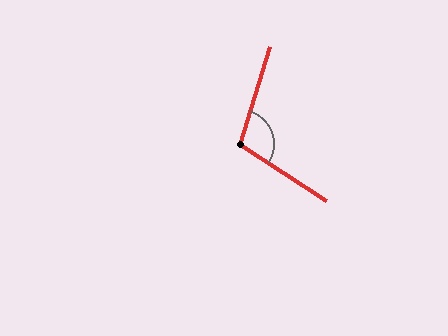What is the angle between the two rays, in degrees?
Approximately 105 degrees.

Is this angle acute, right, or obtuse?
It is obtuse.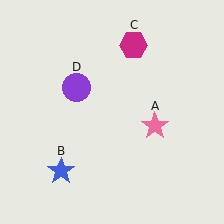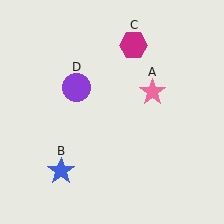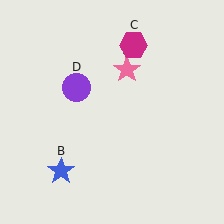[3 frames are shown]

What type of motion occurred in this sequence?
The pink star (object A) rotated counterclockwise around the center of the scene.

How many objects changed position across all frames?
1 object changed position: pink star (object A).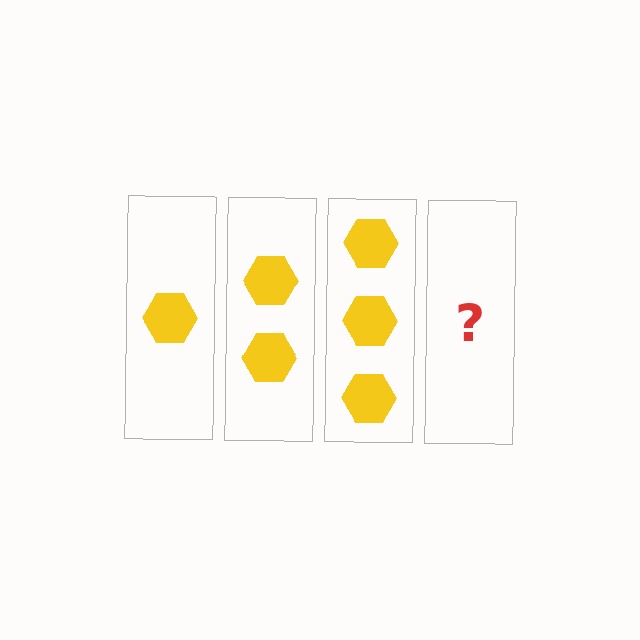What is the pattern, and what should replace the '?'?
The pattern is that each step adds one more hexagon. The '?' should be 4 hexagons.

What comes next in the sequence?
The next element should be 4 hexagons.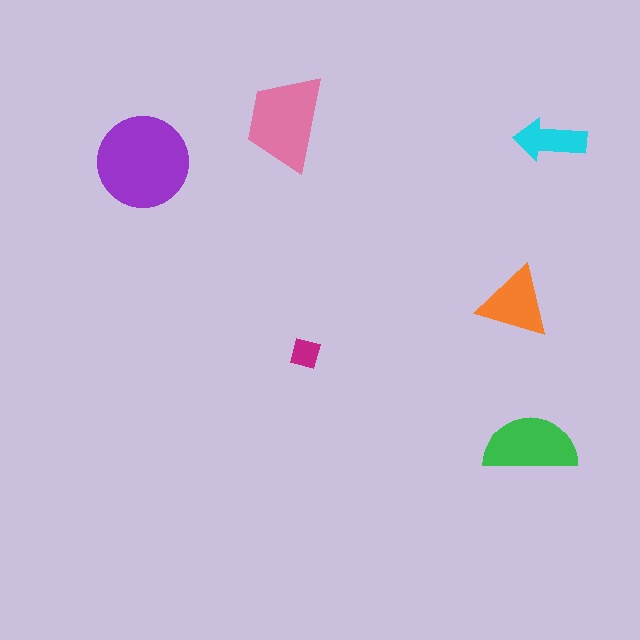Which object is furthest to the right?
The cyan arrow is rightmost.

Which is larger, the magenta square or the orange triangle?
The orange triangle.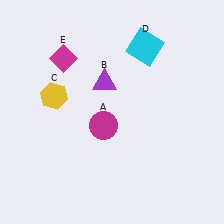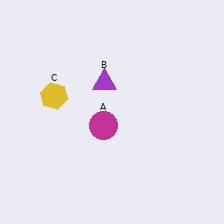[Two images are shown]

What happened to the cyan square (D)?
The cyan square (D) was removed in Image 2. It was in the top-right area of Image 1.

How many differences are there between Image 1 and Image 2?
There are 2 differences between the two images.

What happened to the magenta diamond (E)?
The magenta diamond (E) was removed in Image 2. It was in the top-left area of Image 1.